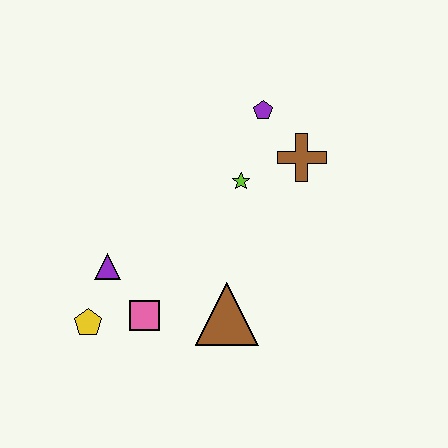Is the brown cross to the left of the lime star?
No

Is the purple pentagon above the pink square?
Yes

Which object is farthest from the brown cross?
The yellow pentagon is farthest from the brown cross.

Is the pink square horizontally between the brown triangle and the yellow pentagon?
Yes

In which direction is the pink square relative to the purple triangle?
The pink square is below the purple triangle.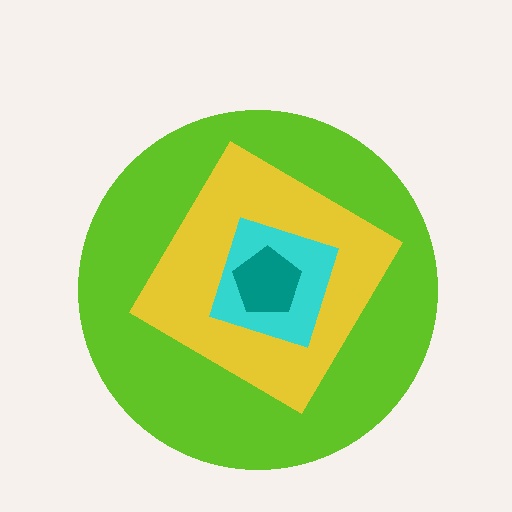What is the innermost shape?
The teal pentagon.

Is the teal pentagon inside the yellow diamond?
Yes.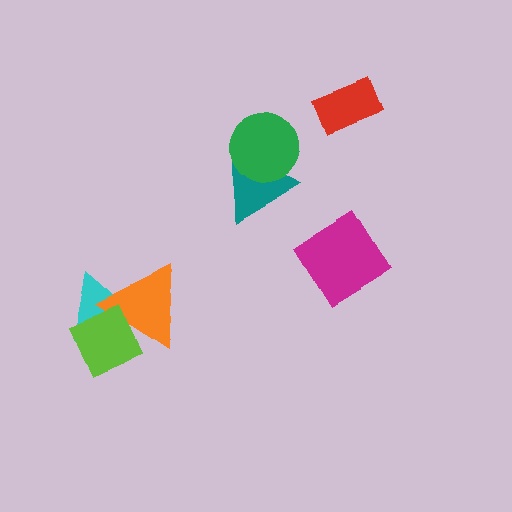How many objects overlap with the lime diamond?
2 objects overlap with the lime diamond.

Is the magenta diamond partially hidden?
No, no other shape covers it.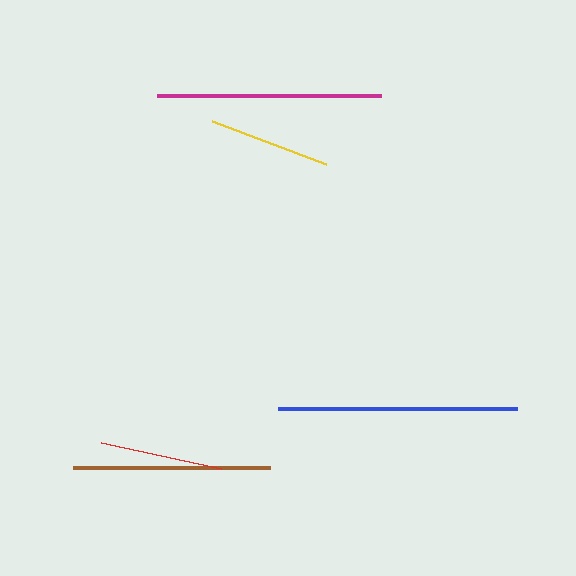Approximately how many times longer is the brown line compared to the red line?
The brown line is approximately 1.6 times the length of the red line.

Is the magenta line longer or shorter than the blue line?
The blue line is longer than the magenta line.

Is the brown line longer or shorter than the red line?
The brown line is longer than the red line.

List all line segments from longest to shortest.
From longest to shortest: blue, magenta, brown, red, yellow.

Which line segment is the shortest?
The yellow line is the shortest at approximately 122 pixels.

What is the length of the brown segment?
The brown segment is approximately 196 pixels long.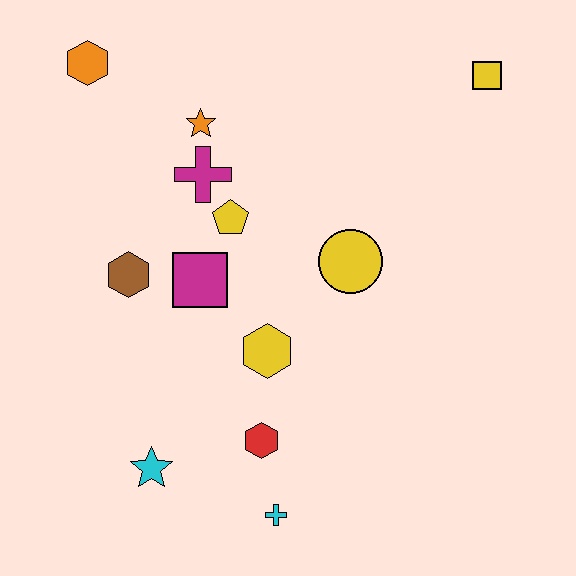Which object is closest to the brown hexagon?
The magenta square is closest to the brown hexagon.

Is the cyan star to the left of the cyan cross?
Yes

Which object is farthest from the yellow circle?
The orange hexagon is farthest from the yellow circle.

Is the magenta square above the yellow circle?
No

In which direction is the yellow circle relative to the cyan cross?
The yellow circle is above the cyan cross.